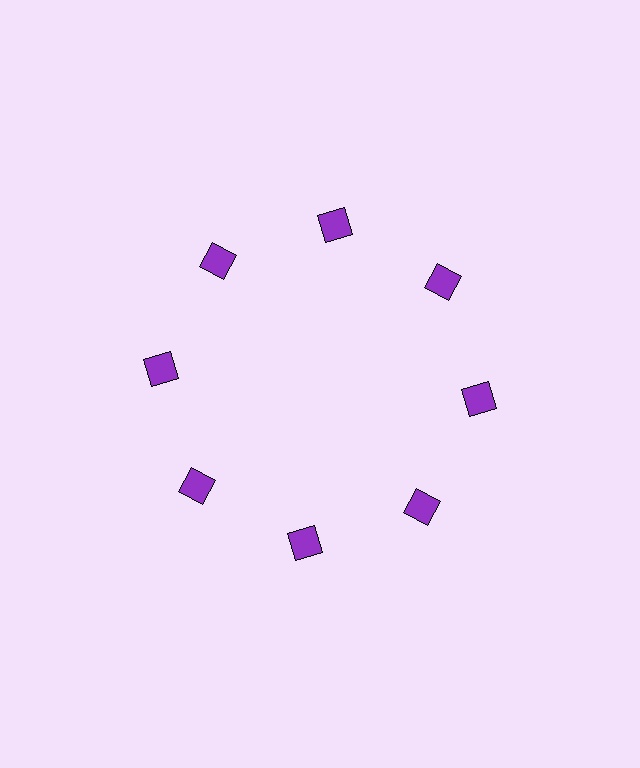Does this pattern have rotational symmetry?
Yes, this pattern has 8-fold rotational symmetry. It looks the same after rotating 45 degrees around the center.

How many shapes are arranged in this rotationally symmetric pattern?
There are 8 shapes, arranged in 8 groups of 1.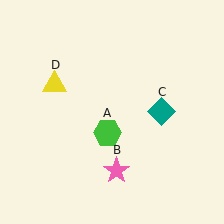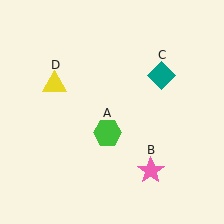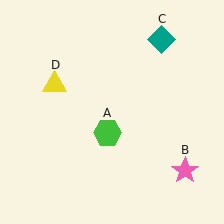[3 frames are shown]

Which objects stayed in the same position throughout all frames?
Green hexagon (object A) and yellow triangle (object D) remained stationary.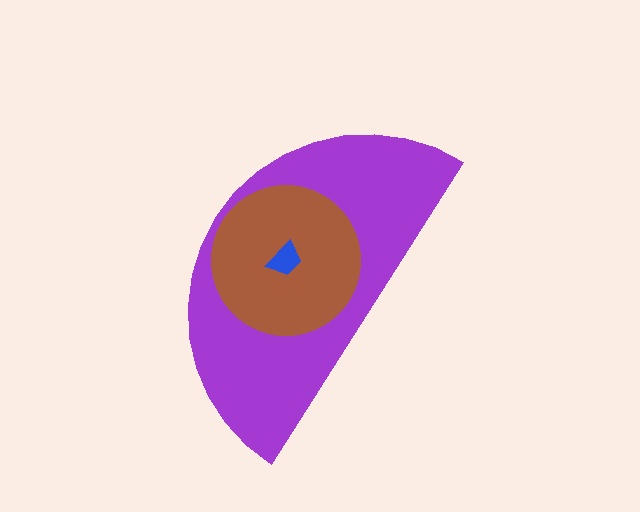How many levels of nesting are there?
3.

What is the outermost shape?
The purple semicircle.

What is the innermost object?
The blue trapezoid.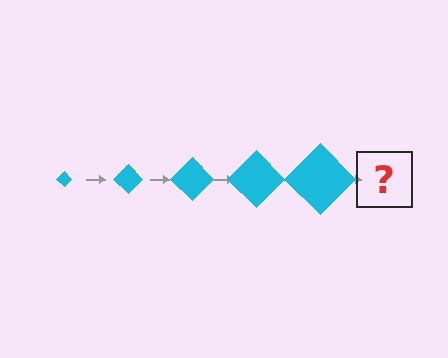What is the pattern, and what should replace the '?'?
The pattern is that the diamond gets progressively larger each step. The '?' should be a cyan diamond, larger than the previous one.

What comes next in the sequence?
The next element should be a cyan diamond, larger than the previous one.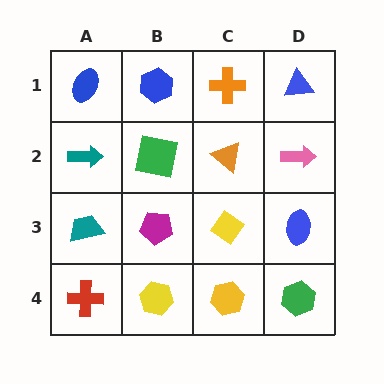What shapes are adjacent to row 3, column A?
A teal arrow (row 2, column A), a red cross (row 4, column A), a magenta pentagon (row 3, column B).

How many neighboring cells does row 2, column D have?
3.